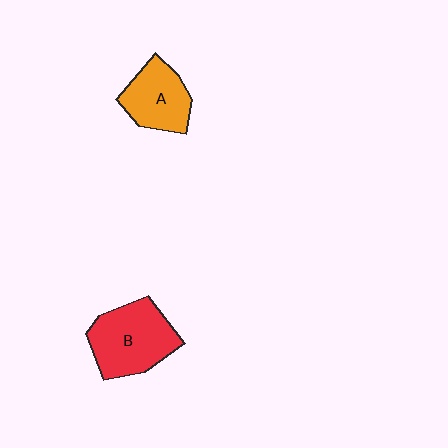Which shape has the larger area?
Shape B (red).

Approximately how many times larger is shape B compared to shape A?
Approximately 1.4 times.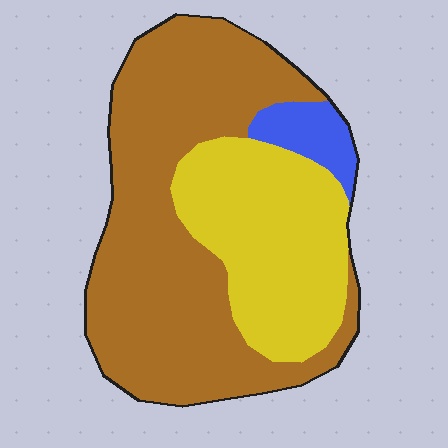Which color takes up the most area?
Brown, at roughly 60%.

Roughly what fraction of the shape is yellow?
Yellow covers 33% of the shape.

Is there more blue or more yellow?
Yellow.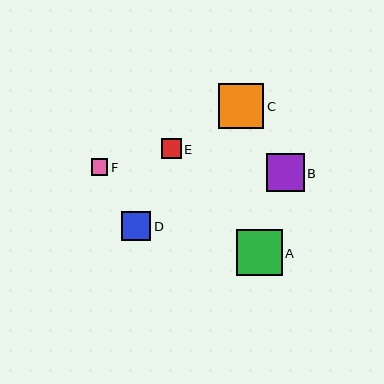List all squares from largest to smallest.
From largest to smallest: A, C, B, D, E, F.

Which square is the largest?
Square A is the largest with a size of approximately 46 pixels.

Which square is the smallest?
Square F is the smallest with a size of approximately 16 pixels.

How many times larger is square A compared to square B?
Square A is approximately 1.2 times the size of square B.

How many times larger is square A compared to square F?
Square A is approximately 2.8 times the size of square F.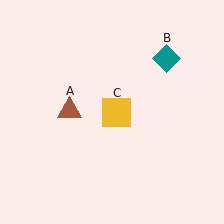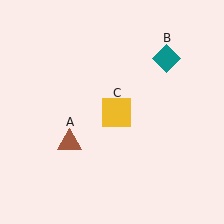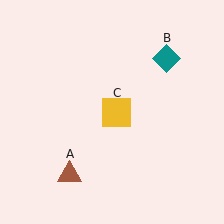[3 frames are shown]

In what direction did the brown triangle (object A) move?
The brown triangle (object A) moved down.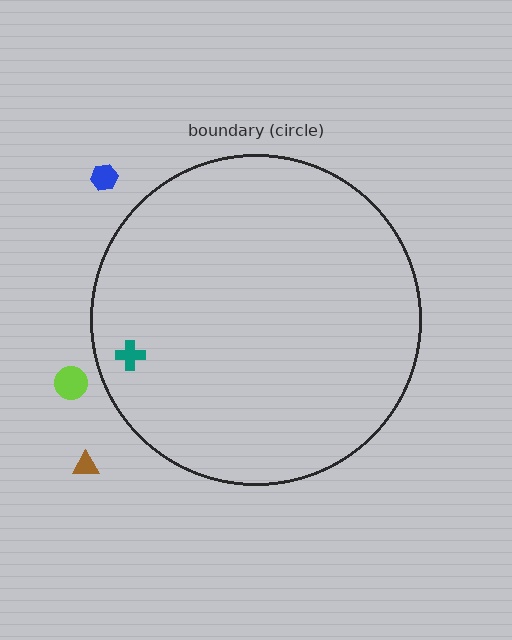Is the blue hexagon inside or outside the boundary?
Outside.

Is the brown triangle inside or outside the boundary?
Outside.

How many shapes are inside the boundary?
1 inside, 3 outside.